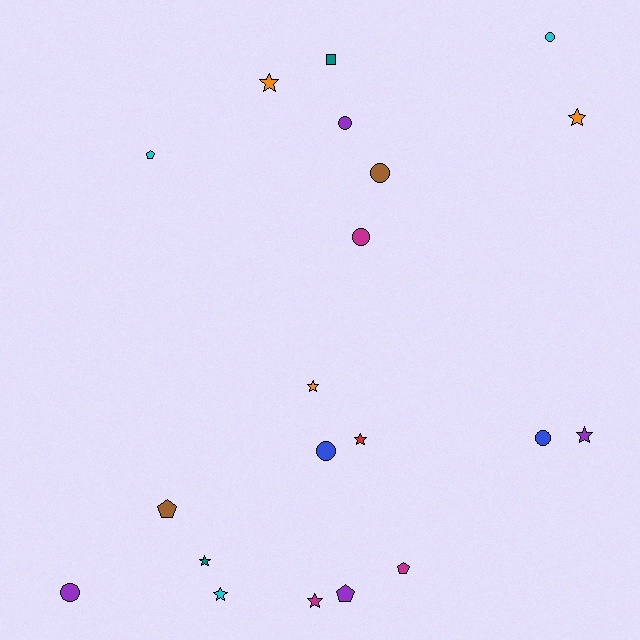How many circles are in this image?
There are 7 circles.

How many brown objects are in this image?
There are 2 brown objects.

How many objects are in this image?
There are 20 objects.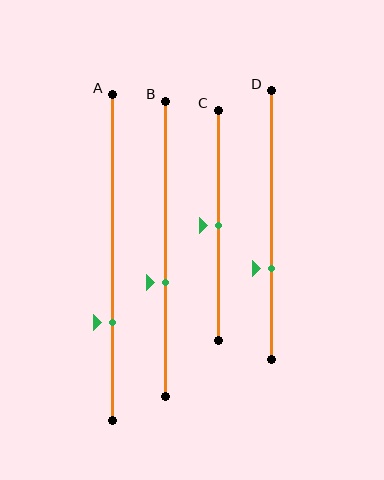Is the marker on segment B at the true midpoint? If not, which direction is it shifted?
No, the marker on segment B is shifted downward by about 11% of the segment length.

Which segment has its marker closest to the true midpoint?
Segment C has its marker closest to the true midpoint.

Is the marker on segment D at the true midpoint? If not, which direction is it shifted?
No, the marker on segment D is shifted downward by about 16% of the segment length.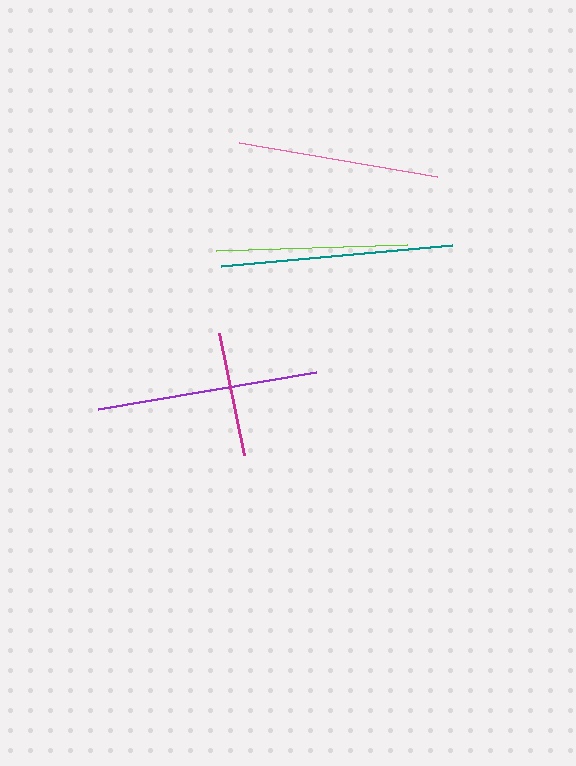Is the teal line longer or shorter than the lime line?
The teal line is longer than the lime line.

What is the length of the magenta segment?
The magenta segment is approximately 125 pixels long.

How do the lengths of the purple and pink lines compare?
The purple and pink lines are approximately the same length.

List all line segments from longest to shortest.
From longest to shortest: teal, purple, pink, lime, magenta.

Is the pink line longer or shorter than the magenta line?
The pink line is longer than the magenta line.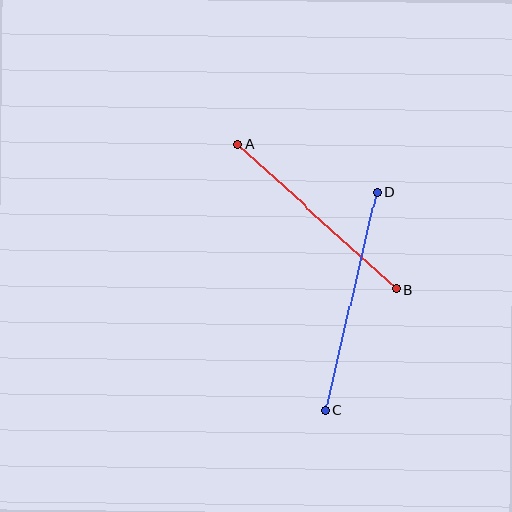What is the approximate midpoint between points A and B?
The midpoint is at approximately (317, 216) pixels.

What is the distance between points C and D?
The distance is approximately 223 pixels.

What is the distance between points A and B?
The distance is approximately 215 pixels.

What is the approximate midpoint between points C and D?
The midpoint is at approximately (351, 301) pixels.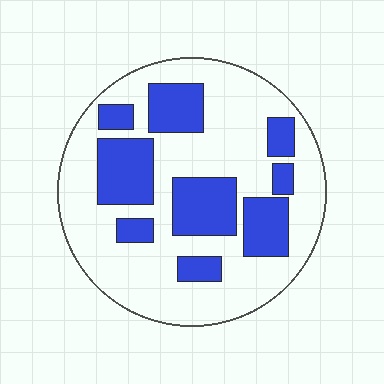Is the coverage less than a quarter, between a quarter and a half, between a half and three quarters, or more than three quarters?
Between a quarter and a half.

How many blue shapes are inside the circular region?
9.